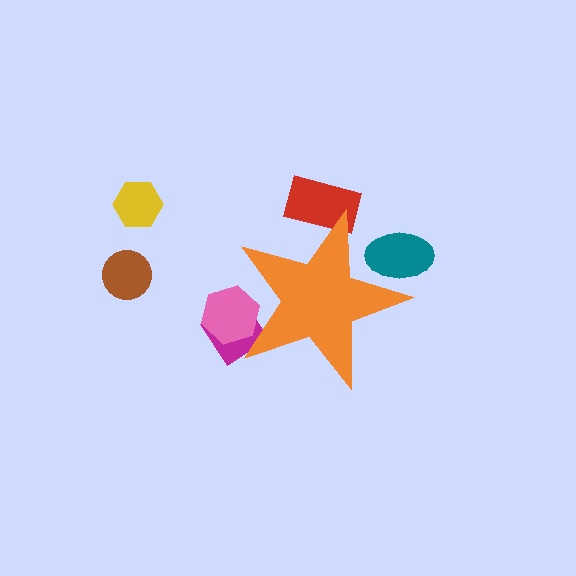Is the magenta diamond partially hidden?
Yes, the magenta diamond is partially hidden behind the orange star.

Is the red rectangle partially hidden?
Yes, the red rectangle is partially hidden behind the orange star.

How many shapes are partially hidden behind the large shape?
4 shapes are partially hidden.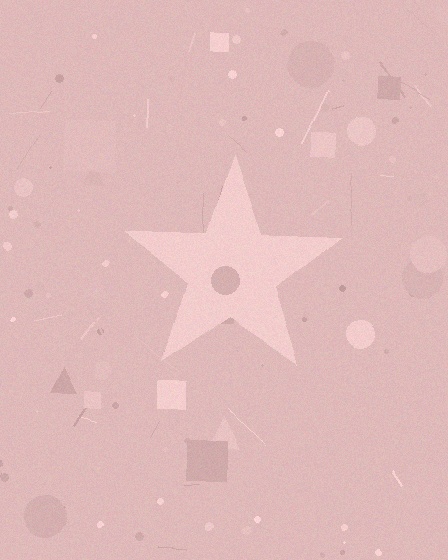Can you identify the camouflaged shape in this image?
The camouflaged shape is a star.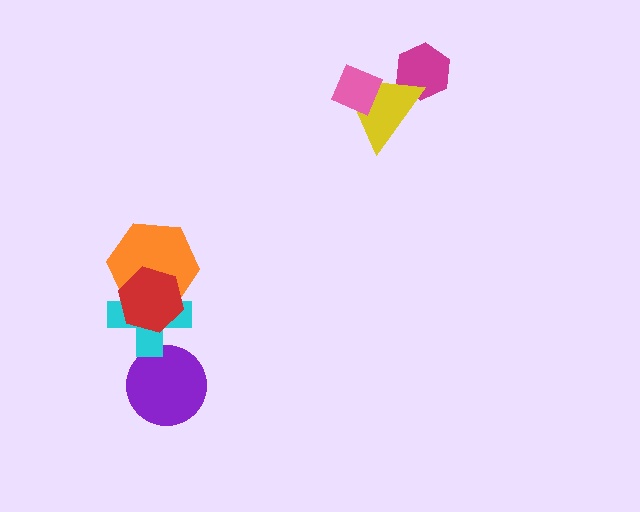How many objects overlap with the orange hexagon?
2 objects overlap with the orange hexagon.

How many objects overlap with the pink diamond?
1 object overlaps with the pink diamond.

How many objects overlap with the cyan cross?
3 objects overlap with the cyan cross.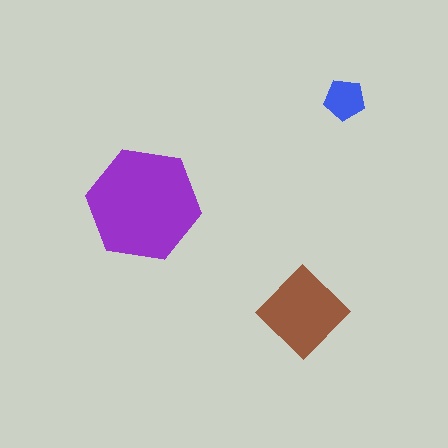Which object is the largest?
The purple hexagon.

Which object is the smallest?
The blue pentagon.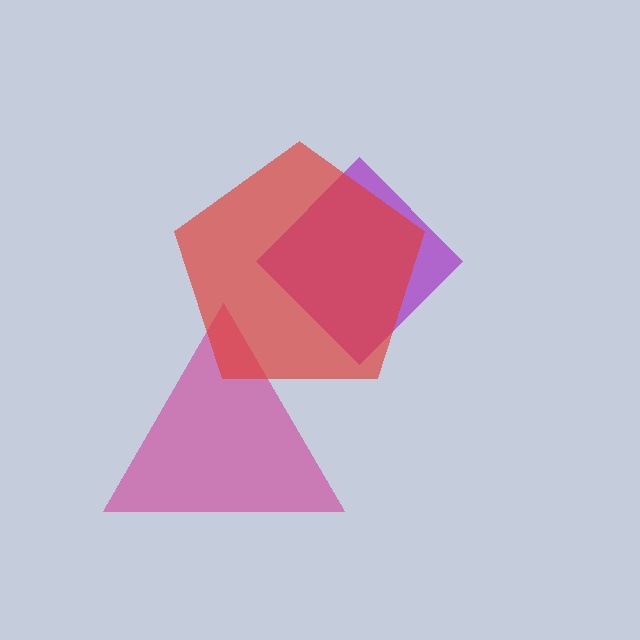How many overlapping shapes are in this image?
There are 3 overlapping shapes in the image.